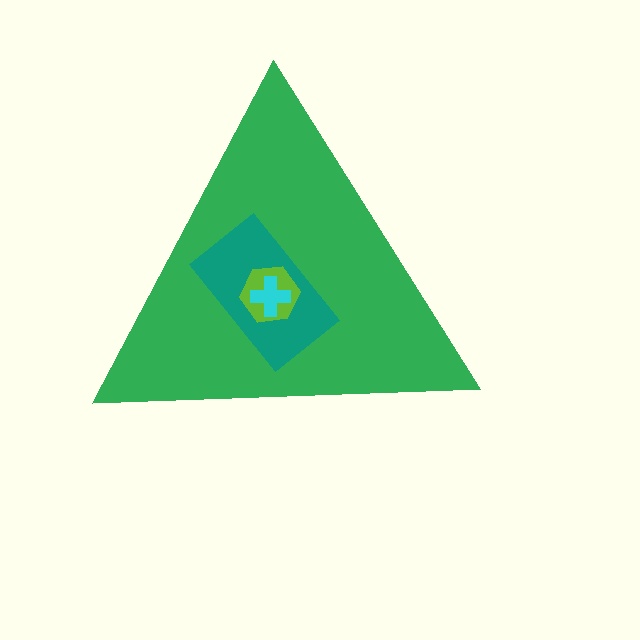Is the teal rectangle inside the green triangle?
Yes.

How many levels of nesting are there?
4.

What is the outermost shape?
The green triangle.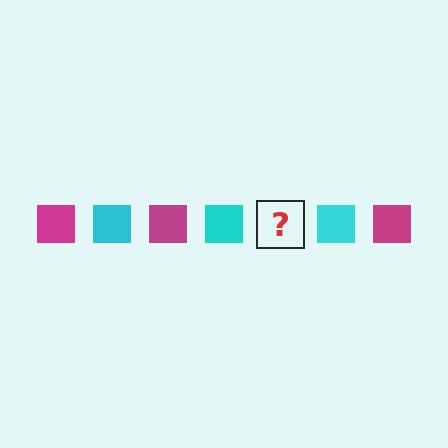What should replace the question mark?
The question mark should be replaced with a magenta square.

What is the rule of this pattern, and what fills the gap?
The rule is that the pattern cycles through magenta, cyan squares. The gap should be filled with a magenta square.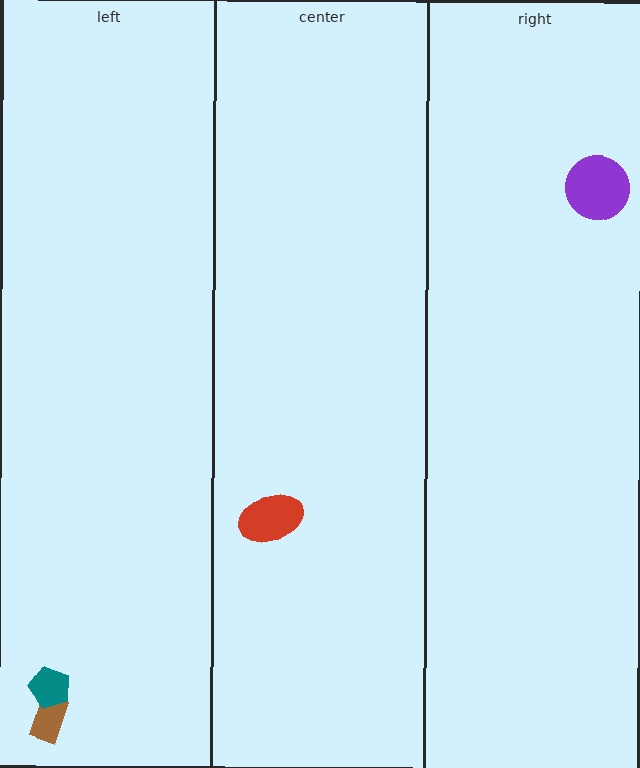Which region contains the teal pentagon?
The left region.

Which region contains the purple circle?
The right region.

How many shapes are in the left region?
2.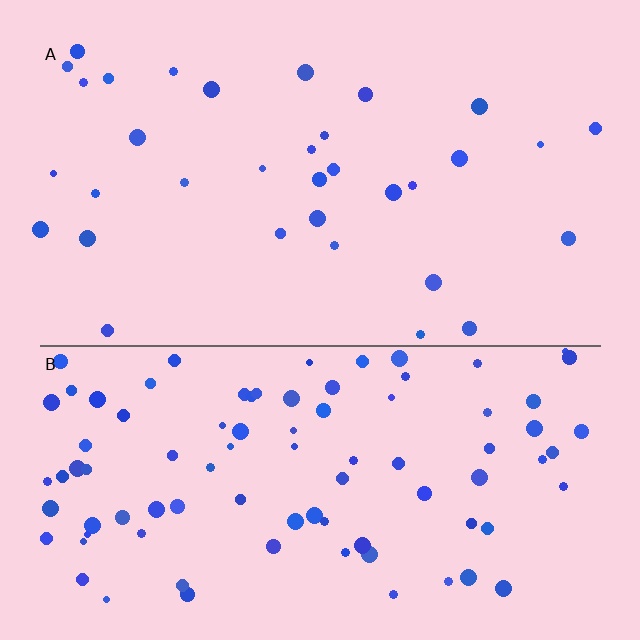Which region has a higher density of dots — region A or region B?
B (the bottom).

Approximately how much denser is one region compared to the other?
Approximately 2.7× — region B over region A.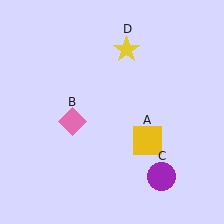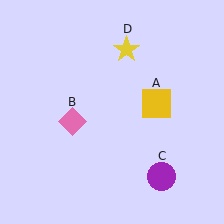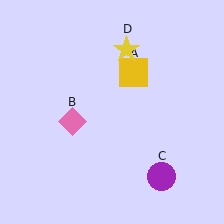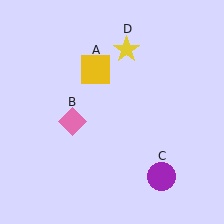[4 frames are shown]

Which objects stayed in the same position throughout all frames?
Pink diamond (object B) and purple circle (object C) and yellow star (object D) remained stationary.